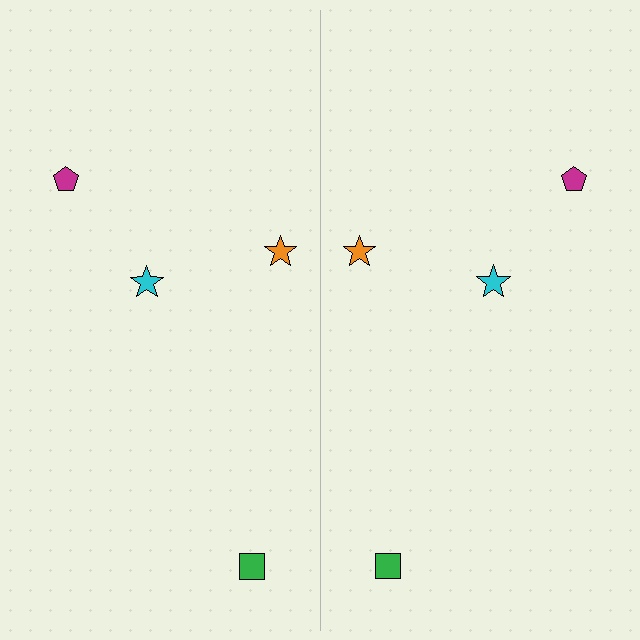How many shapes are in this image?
There are 8 shapes in this image.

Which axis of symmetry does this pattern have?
The pattern has a vertical axis of symmetry running through the center of the image.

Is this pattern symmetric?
Yes, this pattern has bilateral (reflection) symmetry.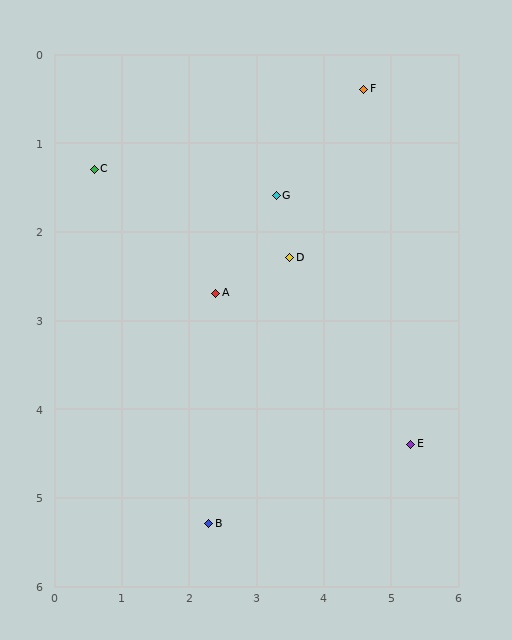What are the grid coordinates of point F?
Point F is at approximately (4.6, 0.4).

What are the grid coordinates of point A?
Point A is at approximately (2.4, 2.7).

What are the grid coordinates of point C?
Point C is at approximately (0.6, 1.3).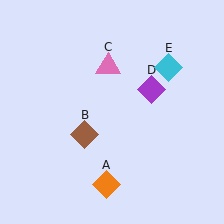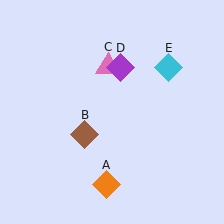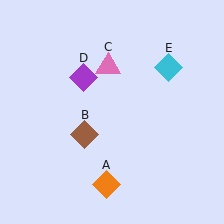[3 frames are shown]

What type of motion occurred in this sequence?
The purple diamond (object D) rotated counterclockwise around the center of the scene.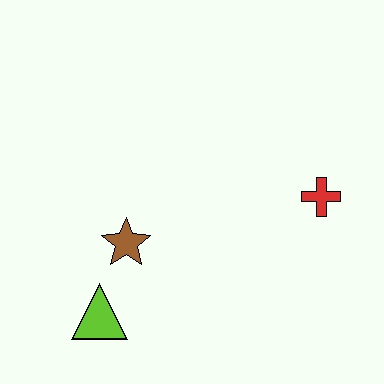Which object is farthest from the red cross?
The lime triangle is farthest from the red cross.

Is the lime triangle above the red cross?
No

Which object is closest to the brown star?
The lime triangle is closest to the brown star.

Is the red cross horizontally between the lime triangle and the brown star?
No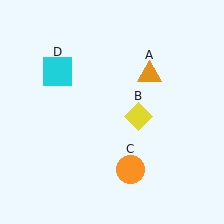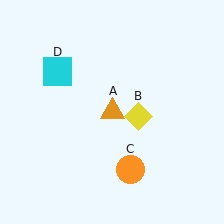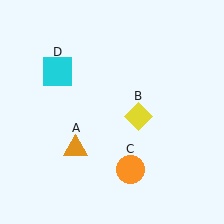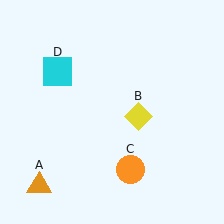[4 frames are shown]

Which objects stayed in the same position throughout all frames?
Yellow diamond (object B) and orange circle (object C) and cyan square (object D) remained stationary.